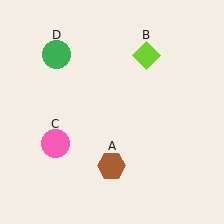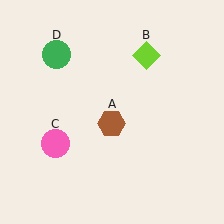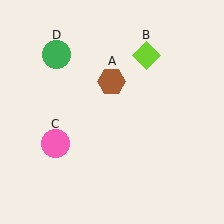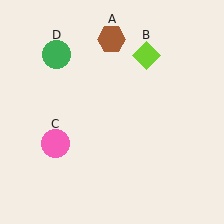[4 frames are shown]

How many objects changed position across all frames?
1 object changed position: brown hexagon (object A).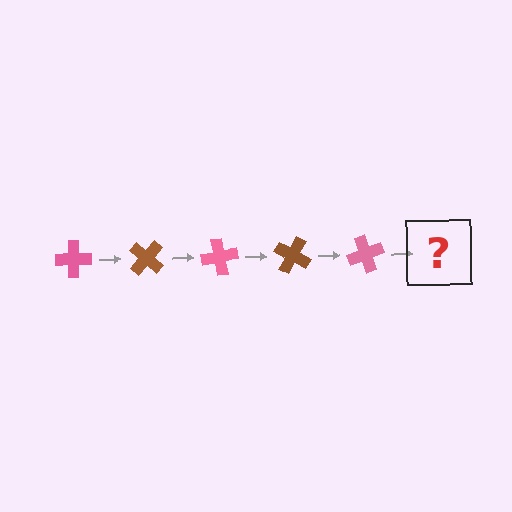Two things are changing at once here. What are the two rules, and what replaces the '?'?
The two rules are that it rotates 40 degrees each step and the color cycles through pink and brown. The '?' should be a brown cross, rotated 200 degrees from the start.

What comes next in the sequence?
The next element should be a brown cross, rotated 200 degrees from the start.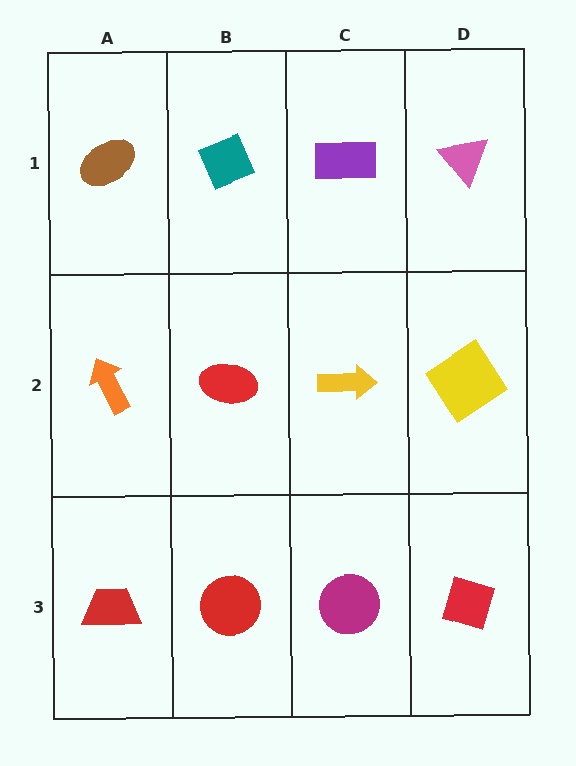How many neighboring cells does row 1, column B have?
3.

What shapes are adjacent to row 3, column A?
An orange arrow (row 2, column A), a red circle (row 3, column B).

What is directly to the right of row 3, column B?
A magenta circle.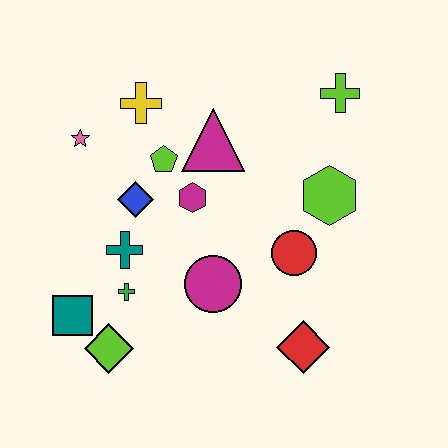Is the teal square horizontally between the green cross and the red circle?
No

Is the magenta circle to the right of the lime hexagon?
No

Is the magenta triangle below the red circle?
No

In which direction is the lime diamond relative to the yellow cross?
The lime diamond is below the yellow cross.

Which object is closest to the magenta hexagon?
The lime pentagon is closest to the magenta hexagon.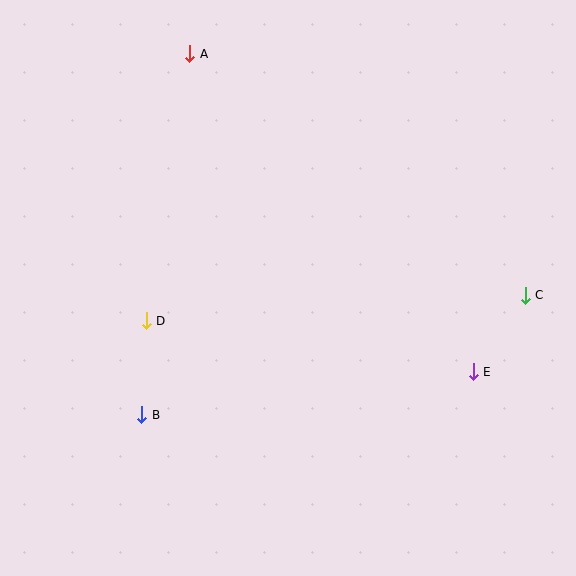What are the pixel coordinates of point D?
Point D is at (146, 321).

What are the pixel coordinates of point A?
Point A is at (190, 54).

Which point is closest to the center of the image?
Point D at (146, 321) is closest to the center.